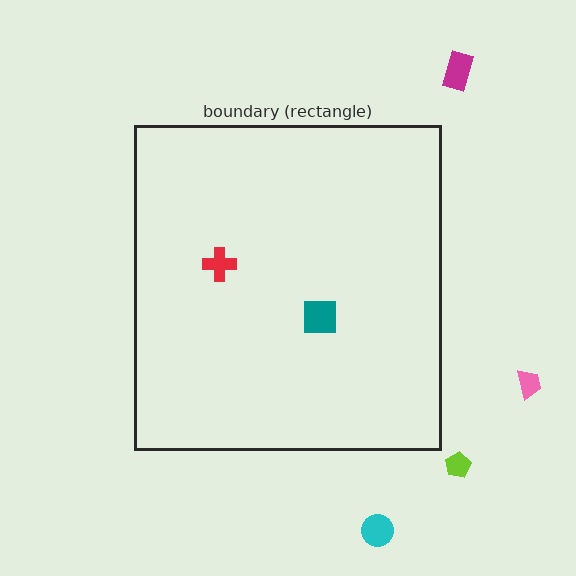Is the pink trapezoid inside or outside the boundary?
Outside.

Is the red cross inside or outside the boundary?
Inside.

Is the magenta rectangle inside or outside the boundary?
Outside.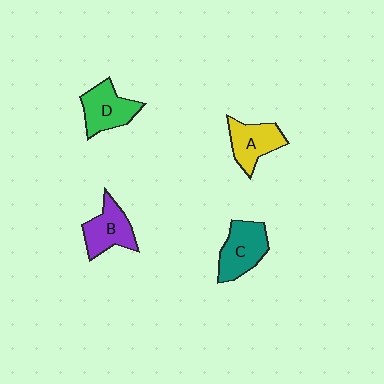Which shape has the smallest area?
Shape A (yellow).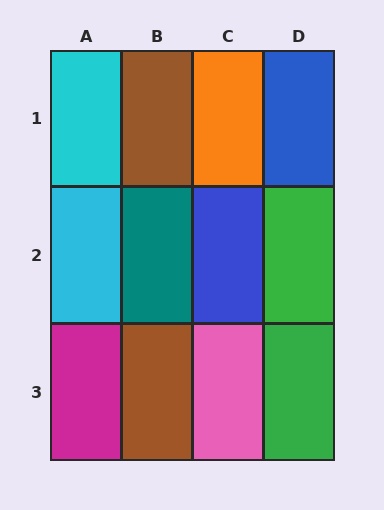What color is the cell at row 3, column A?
Magenta.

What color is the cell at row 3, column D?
Green.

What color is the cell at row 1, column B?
Brown.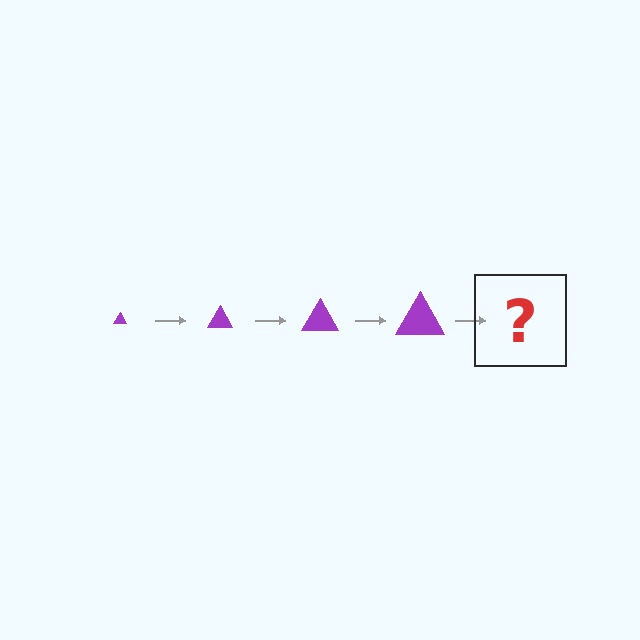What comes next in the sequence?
The next element should be a purple triangle, larger than the previous one.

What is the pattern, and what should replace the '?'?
The pattern is that the triangle gets progressively larger each step. The '?' should be a purple triangle, larger than the previous one.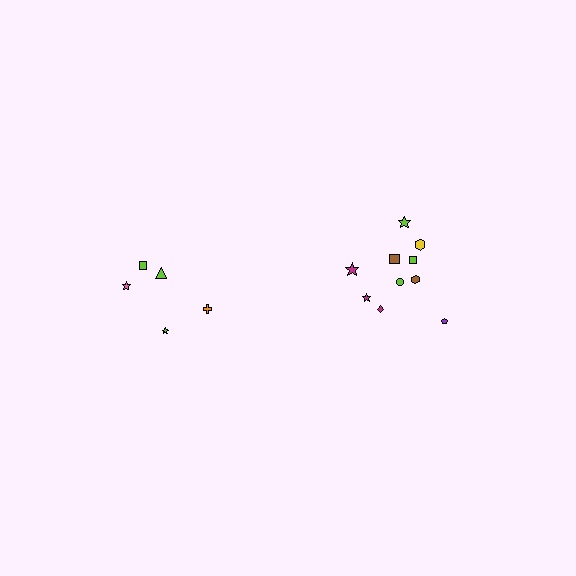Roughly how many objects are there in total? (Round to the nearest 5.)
Roughly 15 objects in total.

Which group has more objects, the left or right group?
The right group.